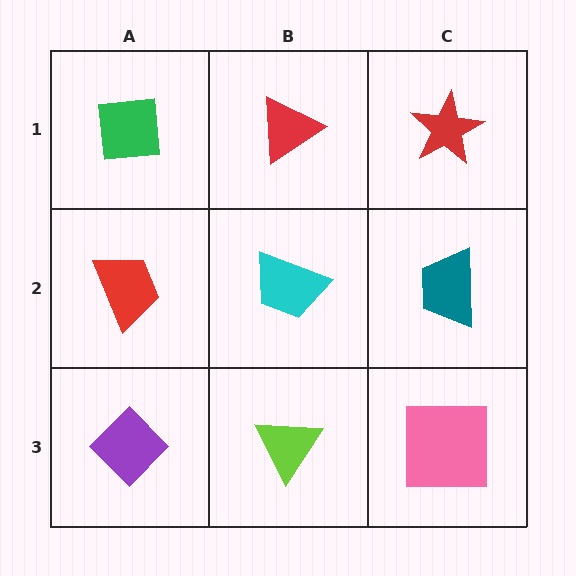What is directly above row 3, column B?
A cyan trapezoid.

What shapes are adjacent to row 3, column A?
A red trapezoid (row 2, column A), a lime triangle (row 3, column B).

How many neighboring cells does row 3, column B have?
3.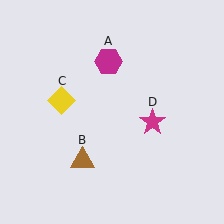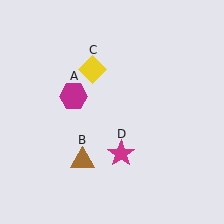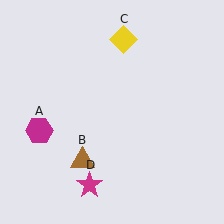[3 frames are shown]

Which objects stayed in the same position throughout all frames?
Brown triangle (object B) remained stationary.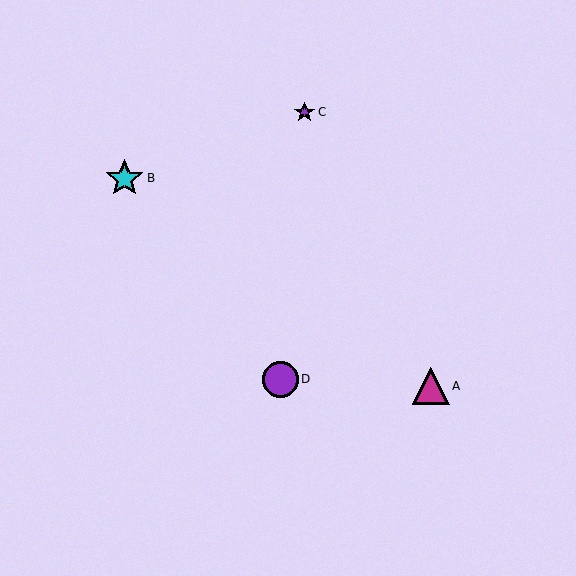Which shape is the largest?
The cyan star (labeled B) is the largest.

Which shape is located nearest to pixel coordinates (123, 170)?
The cyan star (labeled B) at (125, 178) is nearest to that location.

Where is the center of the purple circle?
The center of the purple circle is at (280, 379).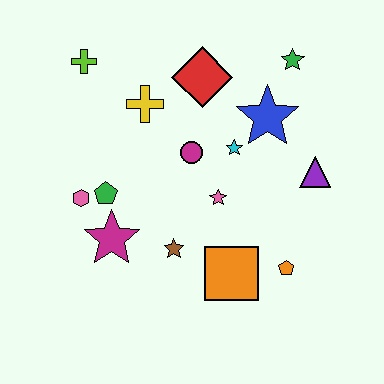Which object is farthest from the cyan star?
The lime cross is farthest from the cyan star.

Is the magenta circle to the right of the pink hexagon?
Yes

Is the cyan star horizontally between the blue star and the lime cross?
Yes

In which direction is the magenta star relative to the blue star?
The magenta star is to the left of the blue star.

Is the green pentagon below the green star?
Yes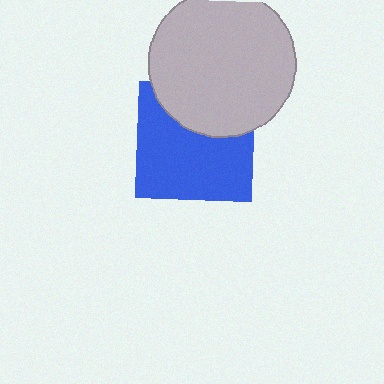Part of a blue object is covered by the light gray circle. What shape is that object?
It is a square.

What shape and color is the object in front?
The object in front is a light gray circle.